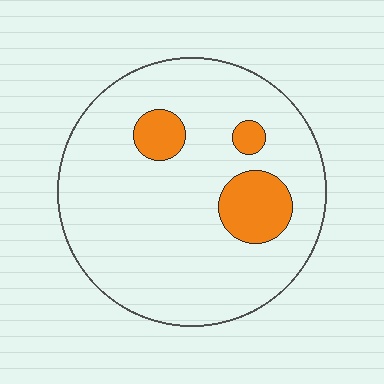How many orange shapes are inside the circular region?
3.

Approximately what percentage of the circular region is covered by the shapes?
Approximately 15%.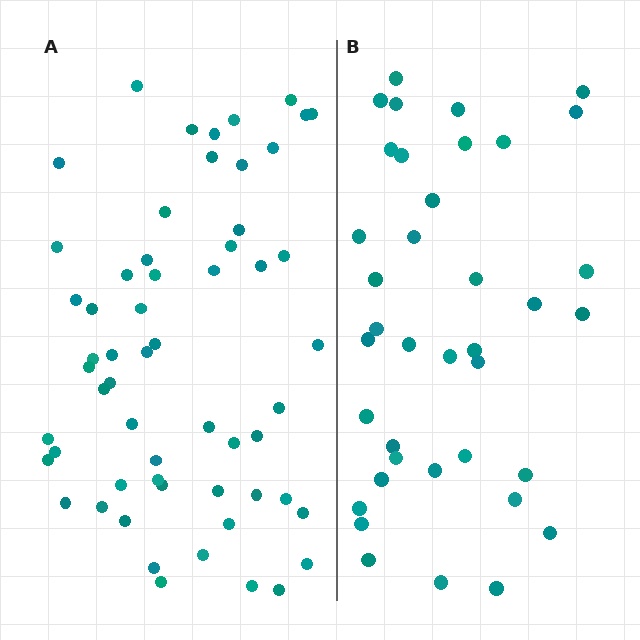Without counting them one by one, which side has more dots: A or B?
Region A (the left region) has more dots.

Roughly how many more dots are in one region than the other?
Region A has approximately 20 more dots than region B.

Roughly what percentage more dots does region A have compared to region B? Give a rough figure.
About 55% more.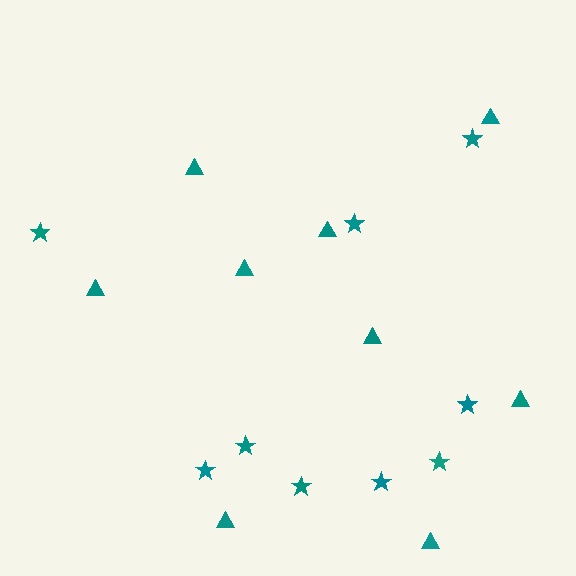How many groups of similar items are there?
There are 2 groups: one group of triangles (9) and one group of stars (9).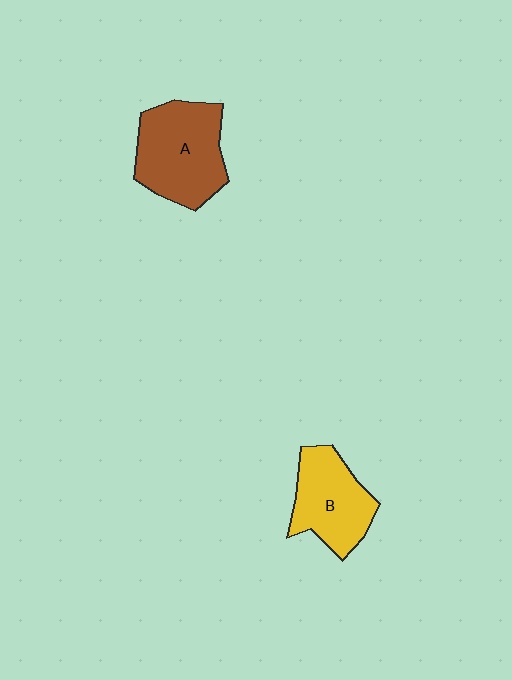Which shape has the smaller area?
Shape B (yellow).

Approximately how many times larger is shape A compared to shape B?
Approximately 1.3 times.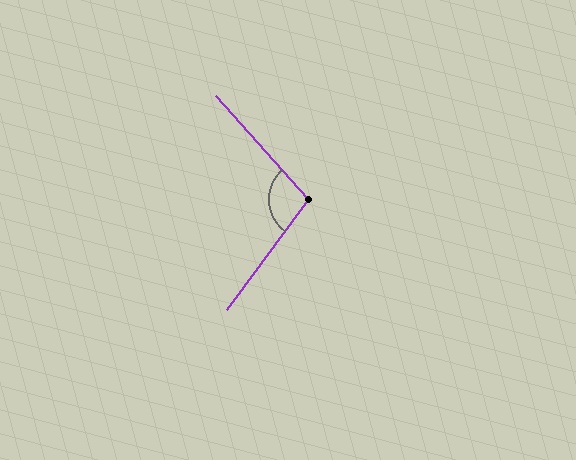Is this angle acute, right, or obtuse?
It is obtuse.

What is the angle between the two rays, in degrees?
Approximately 102 degrees.